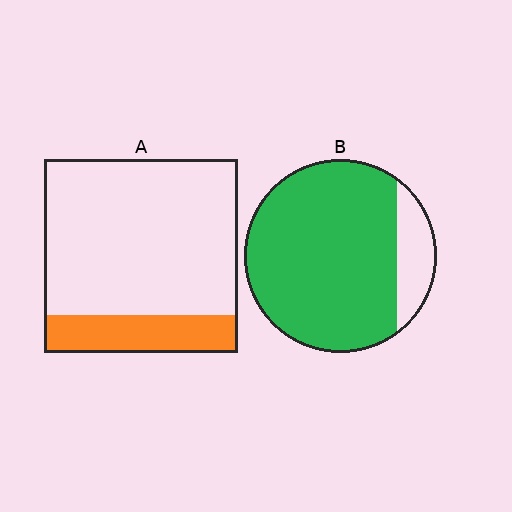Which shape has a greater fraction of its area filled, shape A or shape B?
Shape B.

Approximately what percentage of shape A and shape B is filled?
A is approximately 20% and B is approximately 85%.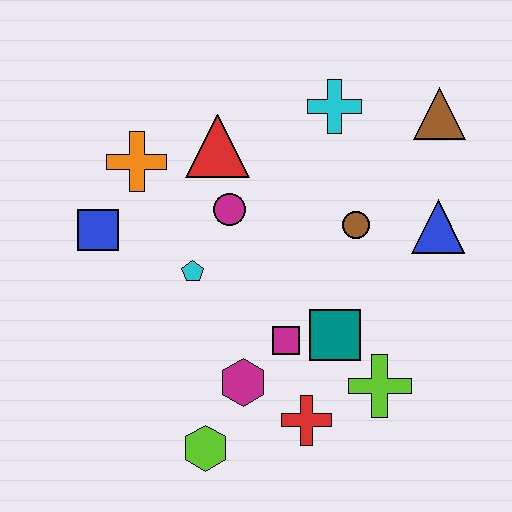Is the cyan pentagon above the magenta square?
Yes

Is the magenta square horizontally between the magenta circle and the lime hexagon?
No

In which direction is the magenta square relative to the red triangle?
The magenta square is below the red triangle.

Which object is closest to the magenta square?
The teal square is closest to the magenta square.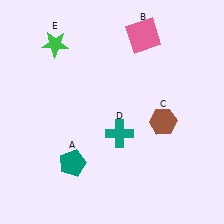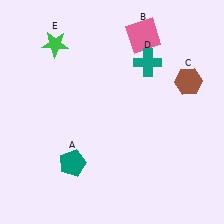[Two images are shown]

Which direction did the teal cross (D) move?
The teal cross (D) moved up.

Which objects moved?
The objects that moved are: the brown hexagon (C), the teal cross (D).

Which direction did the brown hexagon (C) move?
The brown hexagon (C) moved up.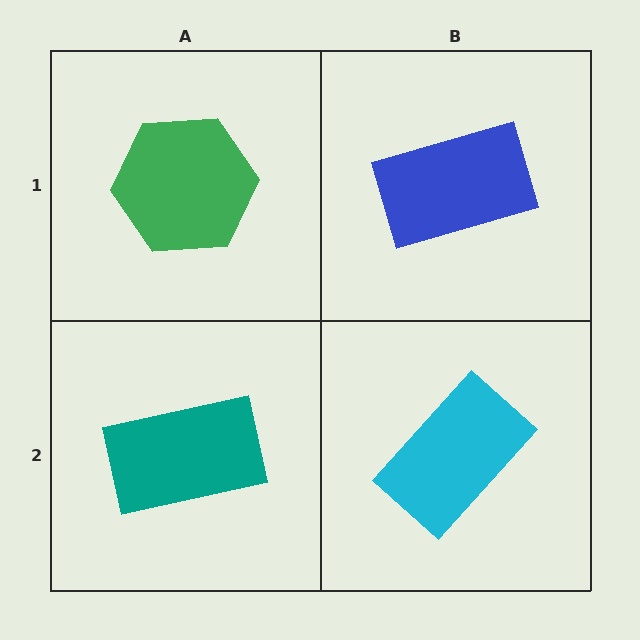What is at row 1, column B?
A blue rectangle.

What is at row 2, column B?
A cyan rectangle.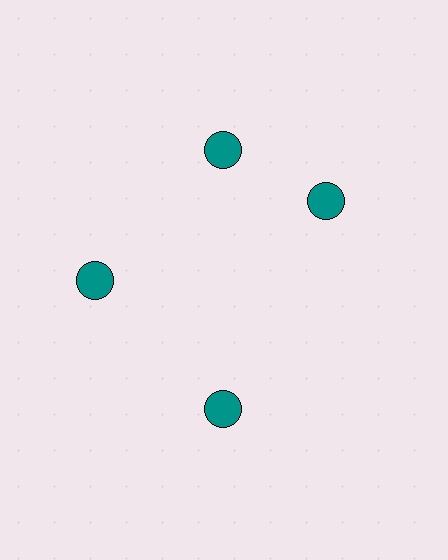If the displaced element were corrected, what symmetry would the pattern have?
It would have 4-fold rotational symmetry — the pattern would map onto itself every 90 degrees.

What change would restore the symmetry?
The symmetry would be restored by rotating it back into even spacing with its neighbors so that all 4 circles sit at equal angles and equal distance from the center.